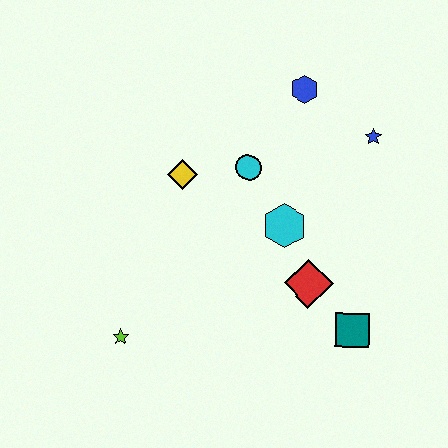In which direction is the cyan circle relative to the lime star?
The cyan circle is above the lime star.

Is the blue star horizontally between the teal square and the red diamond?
No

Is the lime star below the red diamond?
Yes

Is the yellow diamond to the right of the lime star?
Yes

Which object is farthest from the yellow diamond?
The teal square is farthest from the yellow diamond.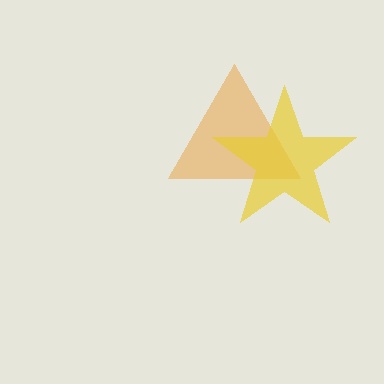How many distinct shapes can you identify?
There are 2 distinct shapes: an orange triangle, a yellow star.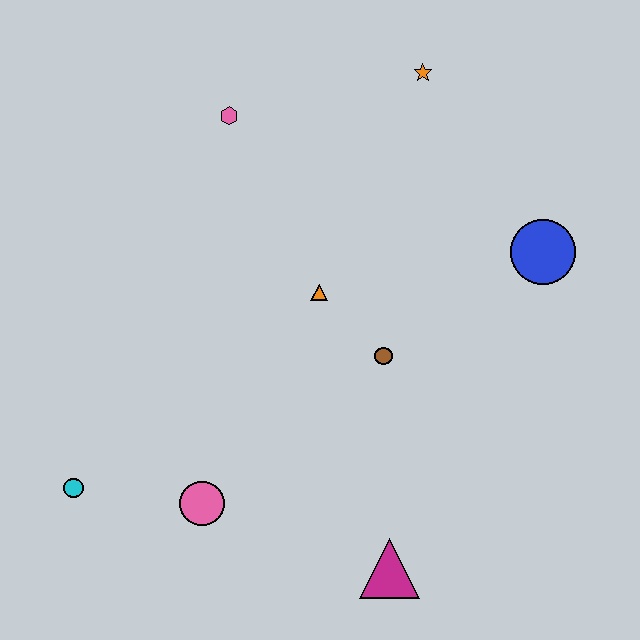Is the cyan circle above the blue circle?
No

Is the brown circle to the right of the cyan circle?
Yes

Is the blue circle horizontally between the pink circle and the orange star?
No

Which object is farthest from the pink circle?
The orange star is farthest from the pink circle.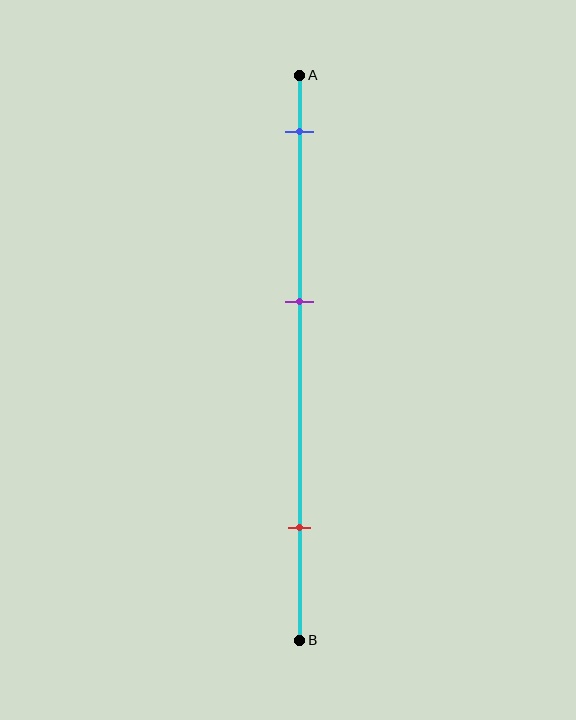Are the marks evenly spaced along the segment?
Yes, the marks are approximately evenly spaced.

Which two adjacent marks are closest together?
The blue and purple marks are the closest adjacent pair.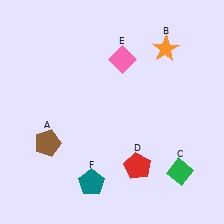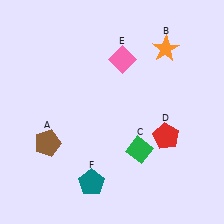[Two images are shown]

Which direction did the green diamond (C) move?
The green diamond (C) moved left.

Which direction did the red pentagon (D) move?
The red pentagon (D) moved up.